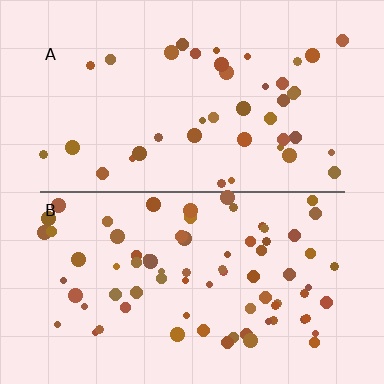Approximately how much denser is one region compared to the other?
Approximately 1.8× — region B over region A.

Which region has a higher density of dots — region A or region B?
B (the bottom).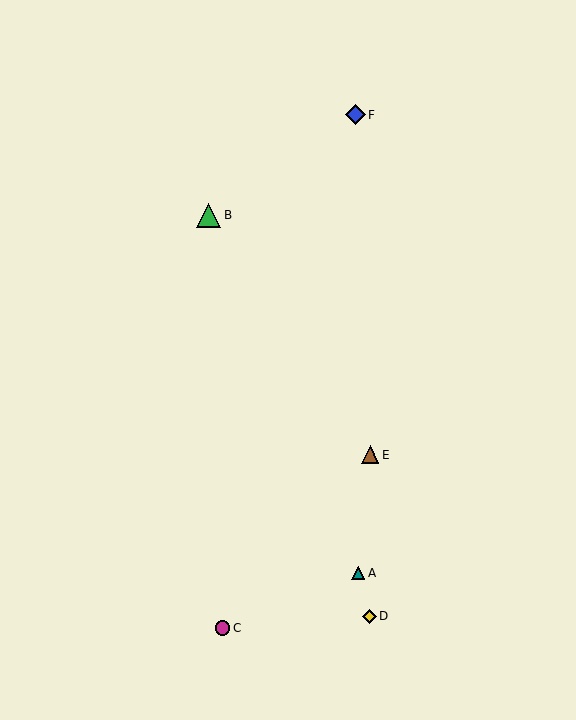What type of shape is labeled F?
Shape F is a blue diamond.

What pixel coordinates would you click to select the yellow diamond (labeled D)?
Click at (370, 616) to select the yellow diamond D.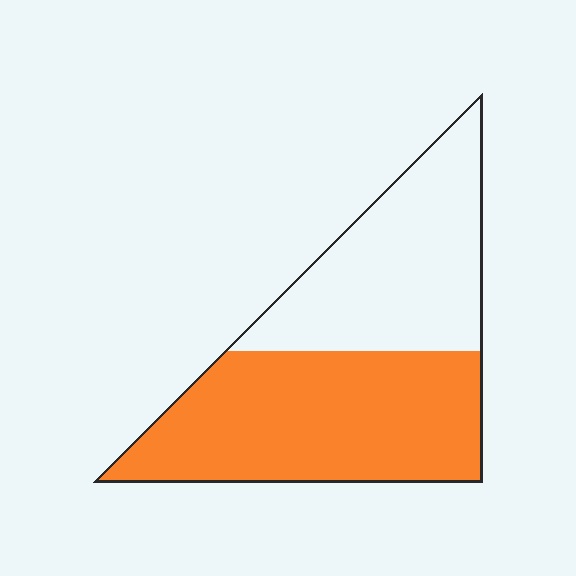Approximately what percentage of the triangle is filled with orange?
Approximately 55%.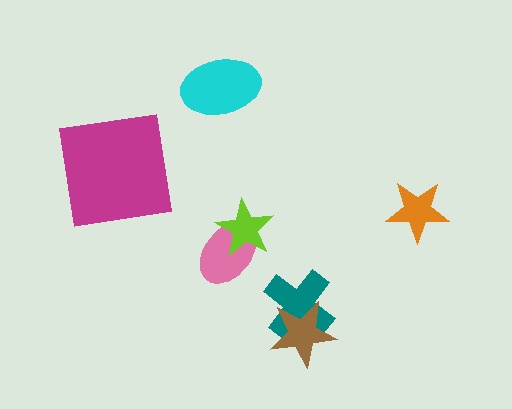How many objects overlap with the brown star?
1 object overlaps with the brown star.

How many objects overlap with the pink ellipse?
1 object overlaps with the pink ellipse.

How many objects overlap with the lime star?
1 object overlaps with the lime star.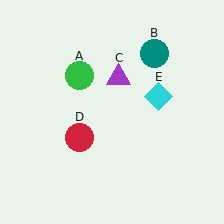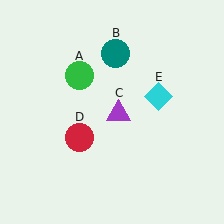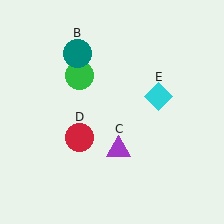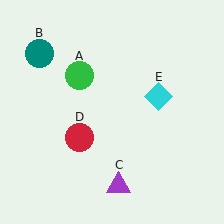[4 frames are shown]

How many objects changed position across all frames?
2 objects changed position: teal circle (object B), purple triangle (object C).